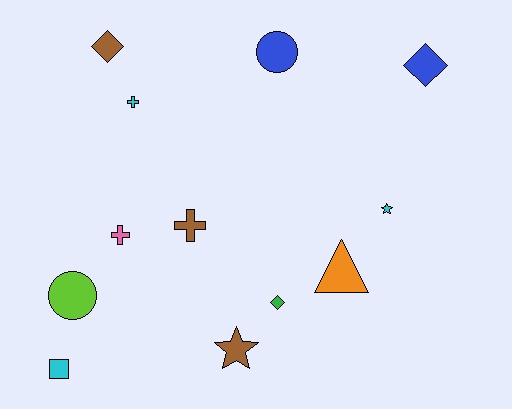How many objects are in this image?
There are 12 objects.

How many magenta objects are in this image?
There are no magenta objects.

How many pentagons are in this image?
There are no pentagons.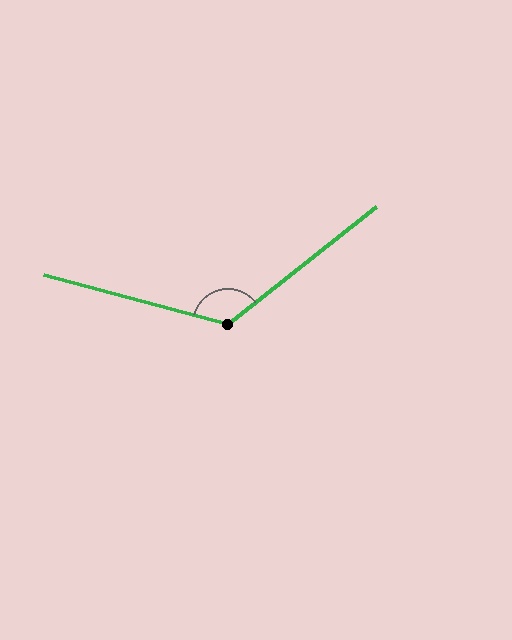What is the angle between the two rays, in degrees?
Approximately 127 degrees.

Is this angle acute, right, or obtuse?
It is obtuse.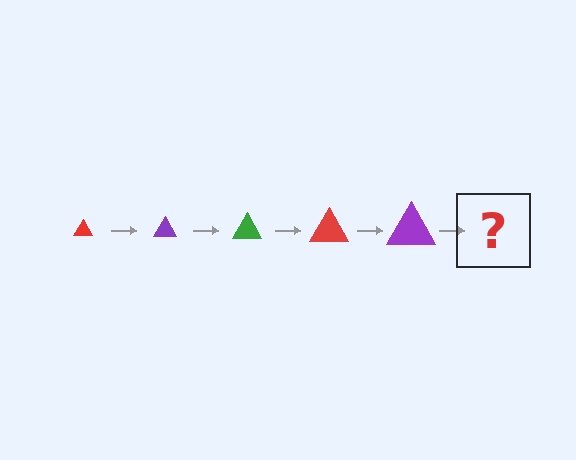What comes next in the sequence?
The next element should be a green triangle, larger than the previous one.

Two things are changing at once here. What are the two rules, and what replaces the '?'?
The two rules are that the triangle grows larger each step and the color cycles through red, purple, and green. The '?' should be a green triangle, larger than the previous one.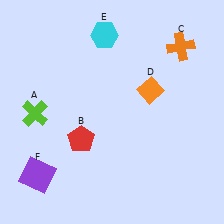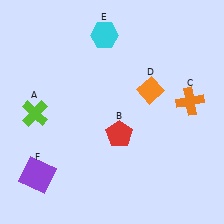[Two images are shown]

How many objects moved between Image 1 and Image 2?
2 objects moved between the two images.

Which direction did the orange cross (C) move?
The orange cross (C) moved down.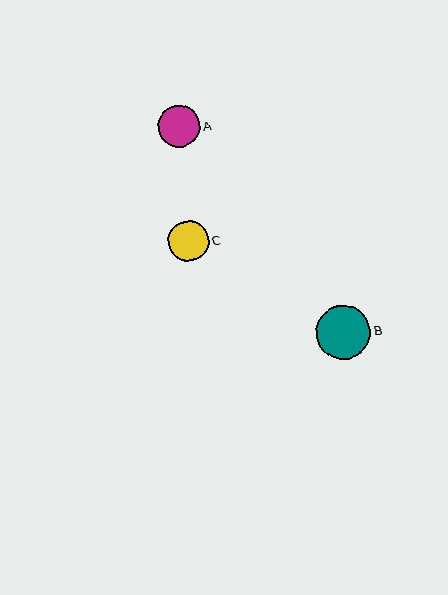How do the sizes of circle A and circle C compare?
Circle A and circle C are approximately the same size.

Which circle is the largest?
Circle B is the largest with a size of approximately 54 pixels.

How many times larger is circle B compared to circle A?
Circle B is approximately 1.3 times the size of circle A.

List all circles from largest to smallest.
From largest to smallest: B, A, C.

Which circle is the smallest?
Circle C is the smallest with a size of approximately 41 pixels.